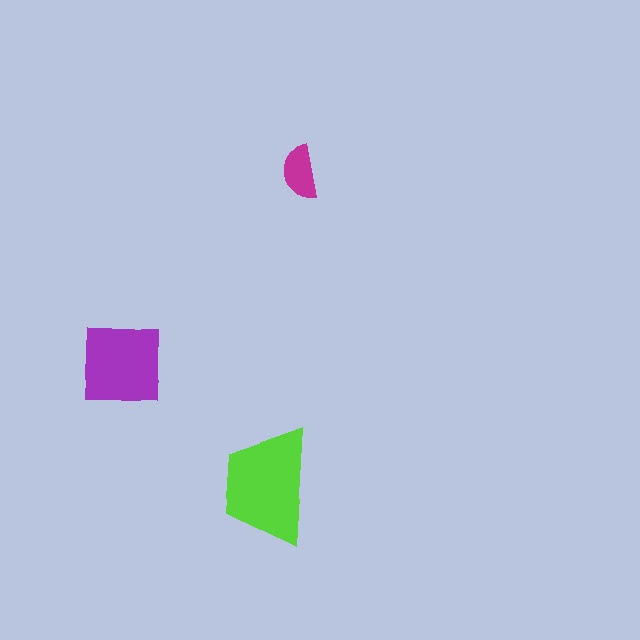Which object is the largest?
The lime trapezoid.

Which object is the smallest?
The magenta semicircle.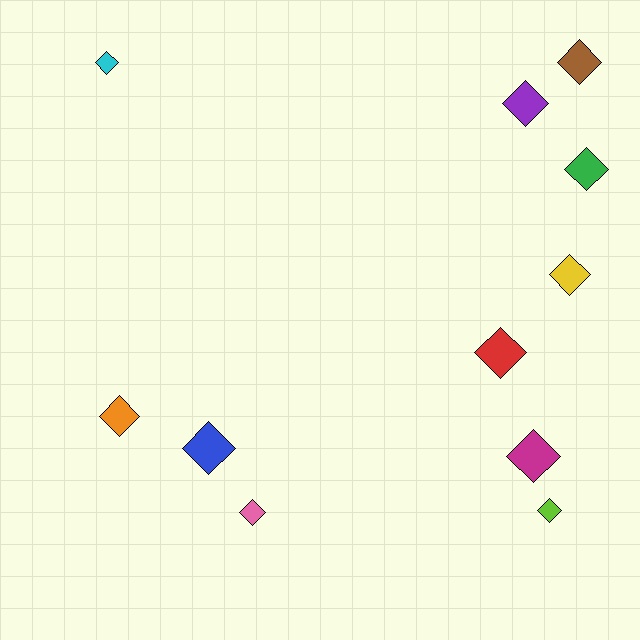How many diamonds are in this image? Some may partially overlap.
There are 11 diamonds.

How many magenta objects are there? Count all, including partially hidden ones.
There is 1 magenta object.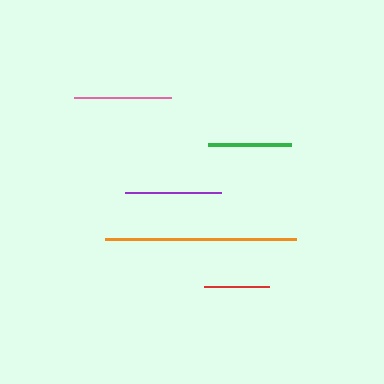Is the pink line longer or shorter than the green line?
The pink line is longer than the green line.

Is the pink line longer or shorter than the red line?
The pink line is longer than the red line.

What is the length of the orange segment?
The orange segment is approximately 191 pixels long.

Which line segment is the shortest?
The red line is the shortest at approximately 65 pixels.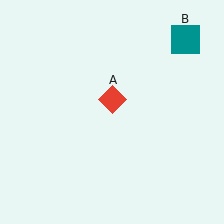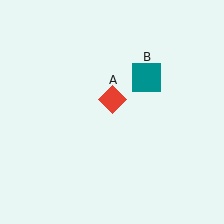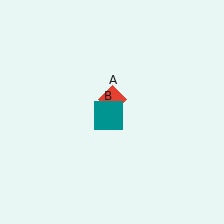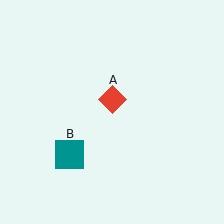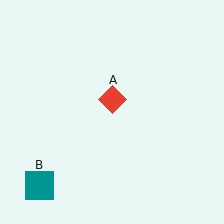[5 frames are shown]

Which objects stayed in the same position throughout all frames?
Red diamond (object A) remained stationary.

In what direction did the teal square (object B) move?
The teal square (object B) moved down and to the left.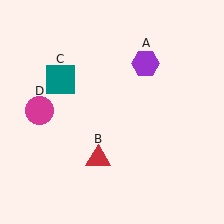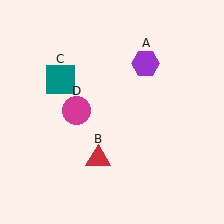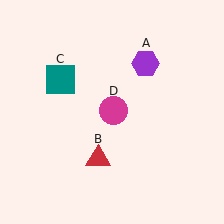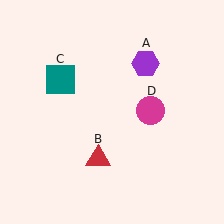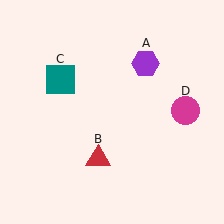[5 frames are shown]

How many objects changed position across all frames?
1 object changed position: magenta circle (object D).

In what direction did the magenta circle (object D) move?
The magenta circle (object D) moved right.